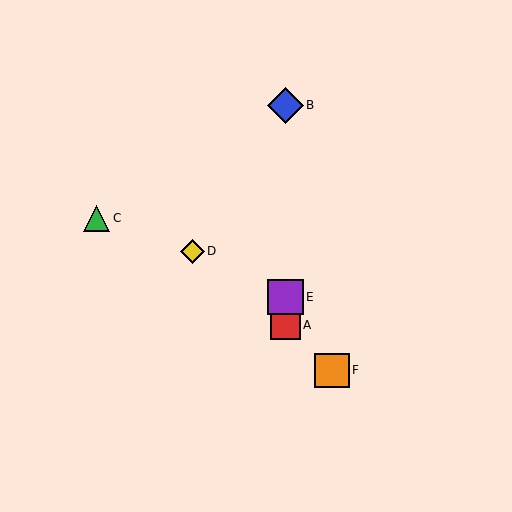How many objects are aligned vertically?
3 objects (A, B, E) are aligned vertically.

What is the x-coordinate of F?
Object F is at x≈332.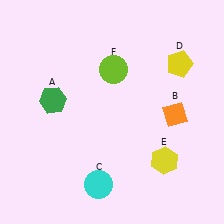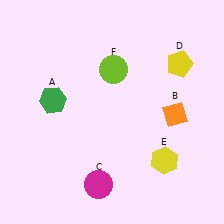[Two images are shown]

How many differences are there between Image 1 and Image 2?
There is 1 difference between the two images.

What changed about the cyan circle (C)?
In Image 1, C is cyan. In Image 2, it changed to magenta.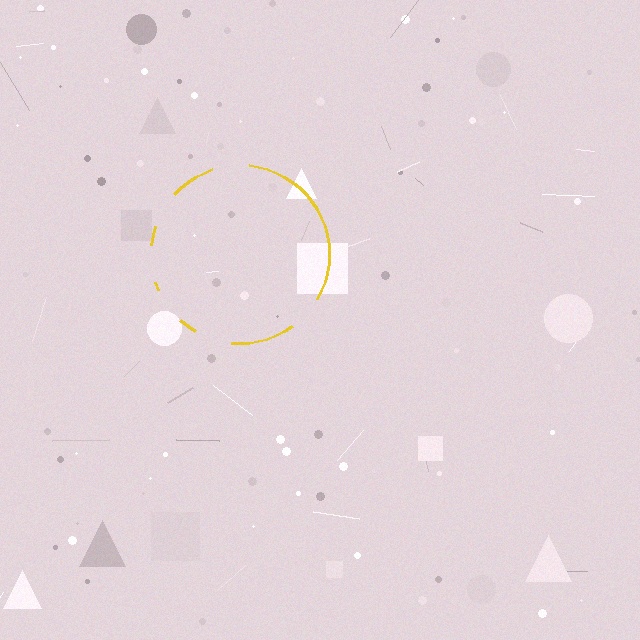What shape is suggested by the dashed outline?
The dashed outline suggests a circle.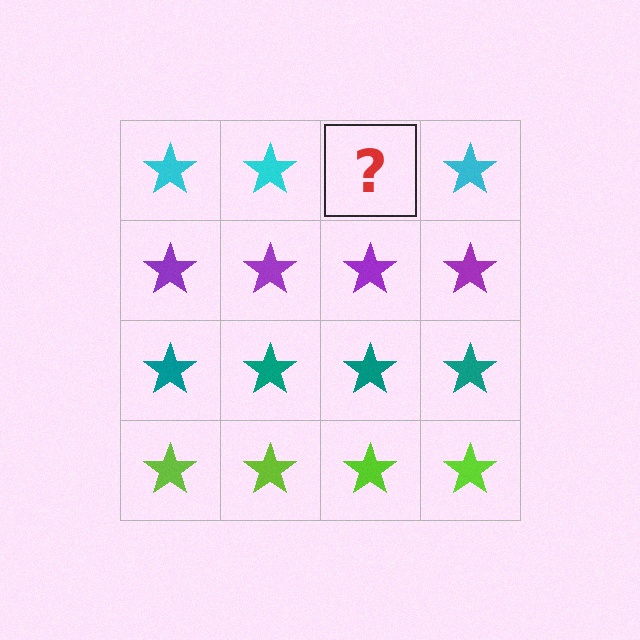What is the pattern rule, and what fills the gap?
The rule is that each row has a consistent color. The gap should be filled with a cyan star.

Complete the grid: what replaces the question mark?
The question mark should be replaced with a cyan star.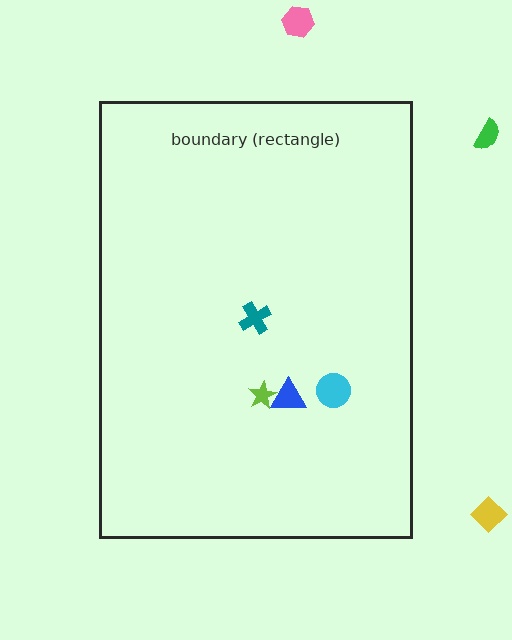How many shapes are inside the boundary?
4 inside, 3 outside.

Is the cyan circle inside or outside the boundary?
Inside.